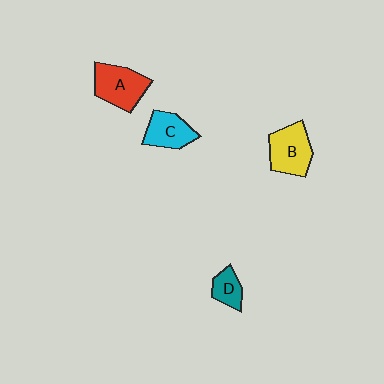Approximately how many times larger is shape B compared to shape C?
Approximately 1.2 times.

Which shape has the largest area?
Shape A (red).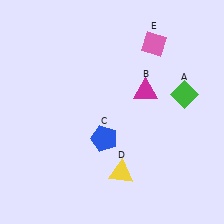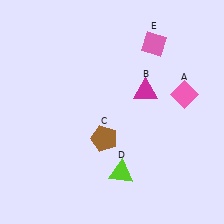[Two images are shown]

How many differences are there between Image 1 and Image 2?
There are 3 differences between the two images.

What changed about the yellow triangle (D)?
In Image 1, D is yellow. In Image 2, it changed to lime.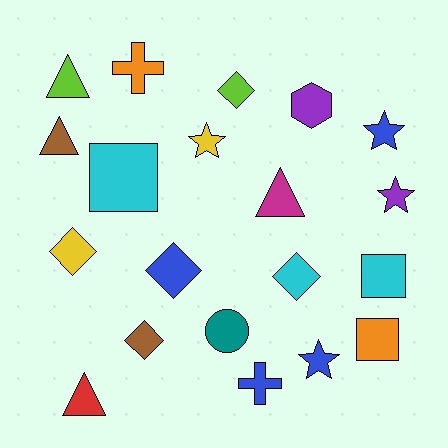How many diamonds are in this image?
There are 5 diamonds.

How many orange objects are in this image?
There are 2 orange objects.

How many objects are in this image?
There are 20 objects.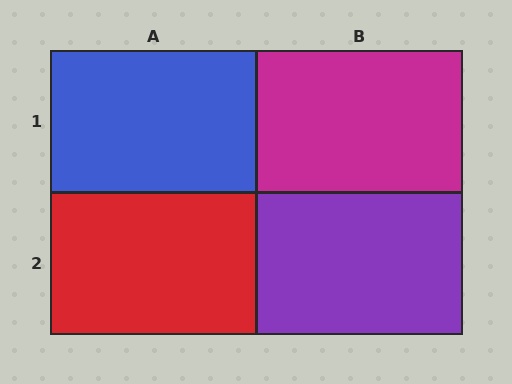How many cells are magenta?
1 cell is magenta.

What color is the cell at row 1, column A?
Blue.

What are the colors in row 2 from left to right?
Red, purple.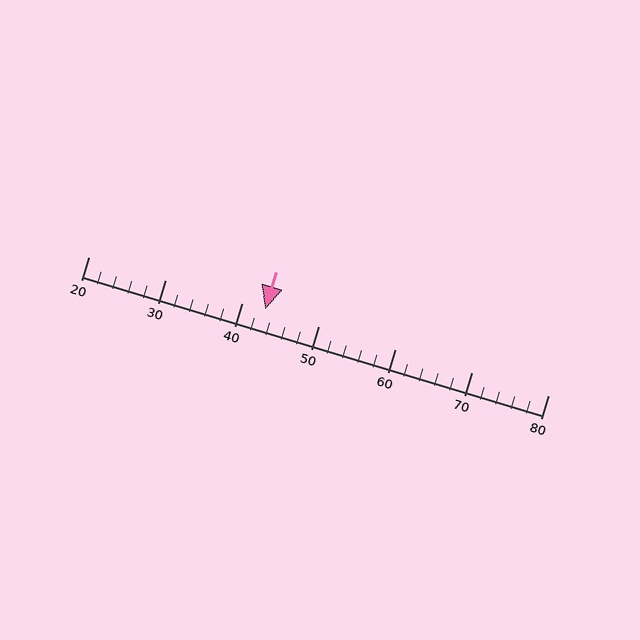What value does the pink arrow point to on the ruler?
The pink arrow points to approximately 43.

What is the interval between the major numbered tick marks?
The major tick marks are spaced 10 units apart.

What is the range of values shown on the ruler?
The ruler shows values from 20 to 80.